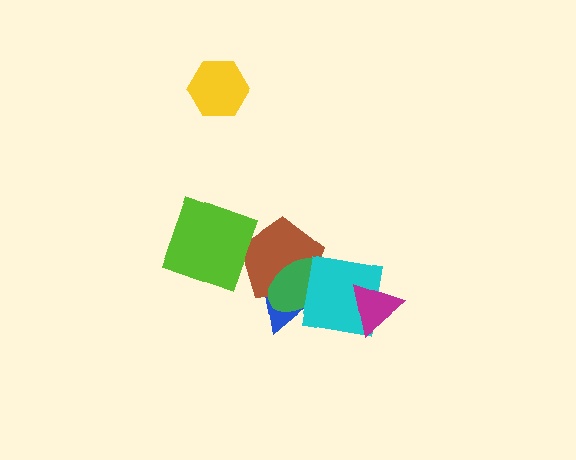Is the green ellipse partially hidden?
Yes, it is partially covered by another shape.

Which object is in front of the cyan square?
The magenta triangle is in front of the cyan square.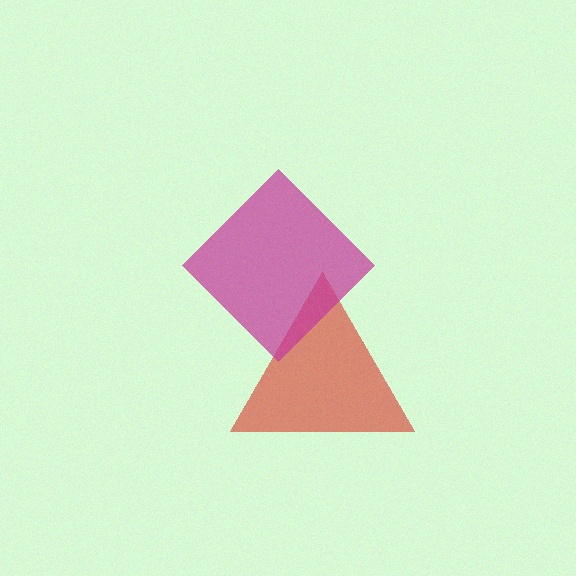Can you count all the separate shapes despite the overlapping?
Yes, there are 2 separate shapes.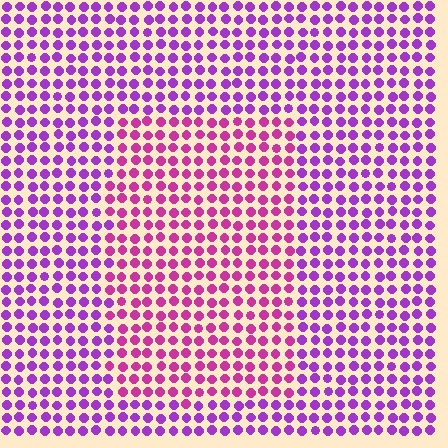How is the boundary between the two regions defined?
The boundary is defined purely by a slight shift in hue (about 33 degrees). Spacing, size, and orientation are identical on both sides.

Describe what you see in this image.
The image is filled with small purple elements in a uniform arrangement. A rectangle-shaped region is visible where the elements are tinted to a slightly different hue, forming a subtle color boundary.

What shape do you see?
I see a rectangle.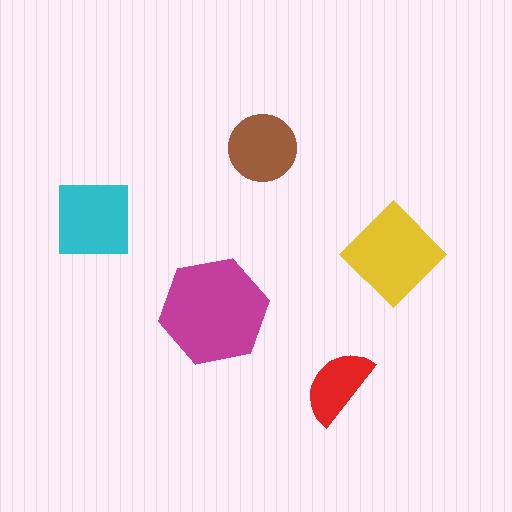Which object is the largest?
The magenta hexagon.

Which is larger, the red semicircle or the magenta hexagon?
The magenta hexagon.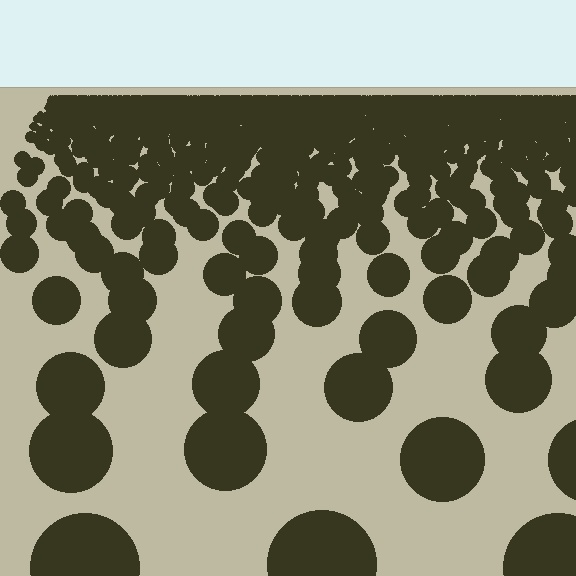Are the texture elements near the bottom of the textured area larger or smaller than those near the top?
Larger. Near the bottom, elements are closer to the viewer and appear at a bigger on-screen size.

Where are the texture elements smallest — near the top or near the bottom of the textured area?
Near the top.